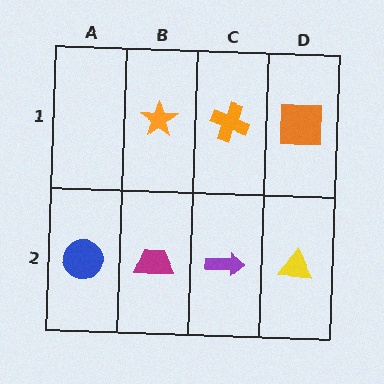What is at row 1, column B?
An orange star.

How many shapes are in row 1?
3 shapes.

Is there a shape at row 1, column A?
No, that cell is empty.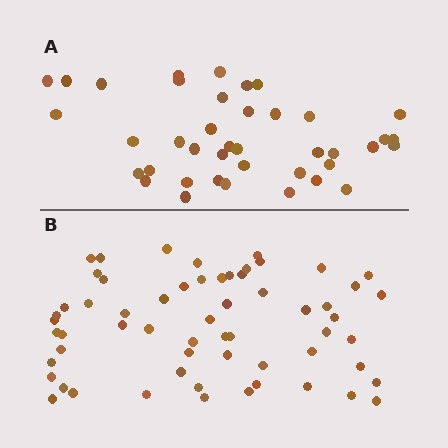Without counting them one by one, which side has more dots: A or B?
Region B (the bottom region) has more dots.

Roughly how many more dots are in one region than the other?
Region B has approximately 20 more dots than region A.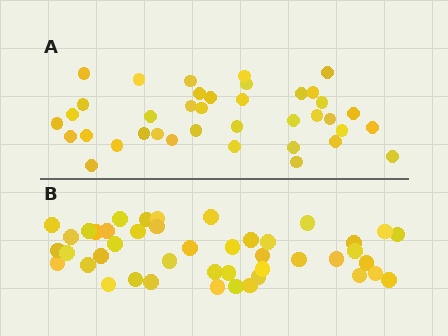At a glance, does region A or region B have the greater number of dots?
Region B (the bottom region) has more dots.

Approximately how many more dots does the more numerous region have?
Region B has about 6 more dots than region A.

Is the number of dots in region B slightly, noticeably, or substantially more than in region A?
Region B has only slightly more — the two regions are fairly close. The ratio is roughly 1.2 to 1.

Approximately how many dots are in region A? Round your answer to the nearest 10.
About 40 dots. (The exact count is 38, which rounds to 40.)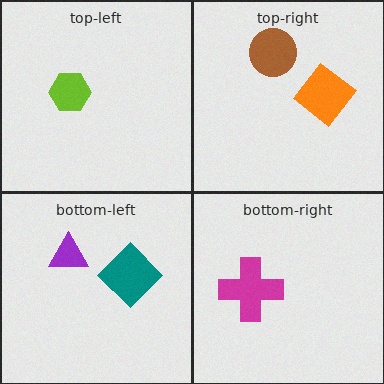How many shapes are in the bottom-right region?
1.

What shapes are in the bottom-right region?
The magenta cross.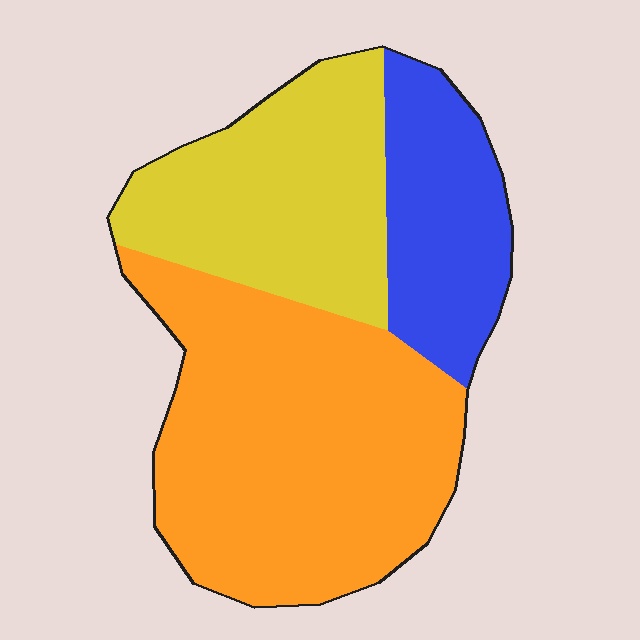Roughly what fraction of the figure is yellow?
Yellow covers around 30% of the figure.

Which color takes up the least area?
Blue, at roughly 20%.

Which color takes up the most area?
Orange, at roughly 50%.